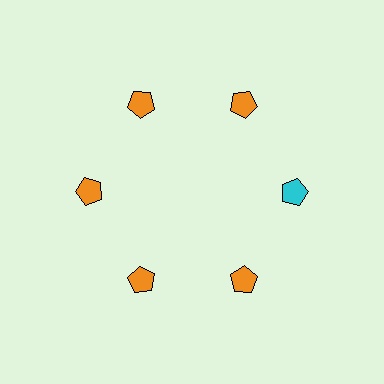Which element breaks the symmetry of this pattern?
The cyan pentagon at roughly the 3 o'clock position breaks the symmetry. All other shapes are orange pentagons.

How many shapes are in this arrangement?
There are 6 shapes arranged in a ring pattern.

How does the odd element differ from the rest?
It has a different color: cyan instead of orange.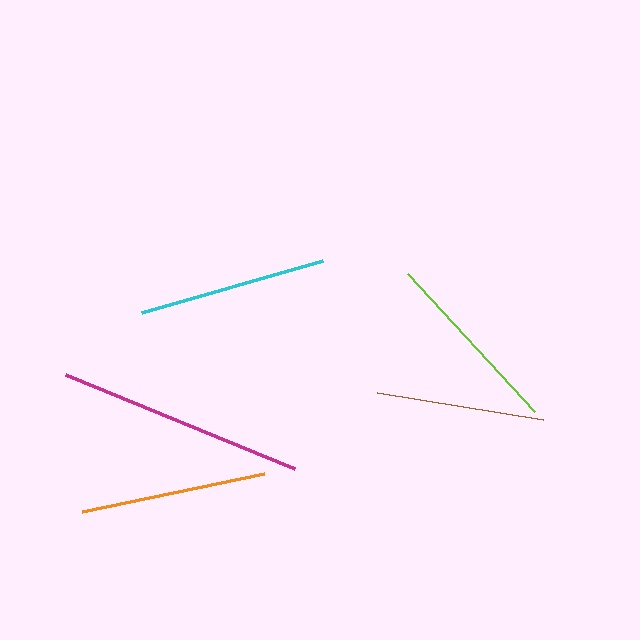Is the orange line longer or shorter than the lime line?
The lime line is longer than the orange line.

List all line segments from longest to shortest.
From longest to shortest: magenta, cyan, lime, orange, brown.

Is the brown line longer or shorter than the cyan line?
The cyan line is longer than the brown line.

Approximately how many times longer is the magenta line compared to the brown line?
The magenta line is approximately 1.5 times the length of the brown line.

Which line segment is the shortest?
The brown line is the shortest at approximately 168 pixels.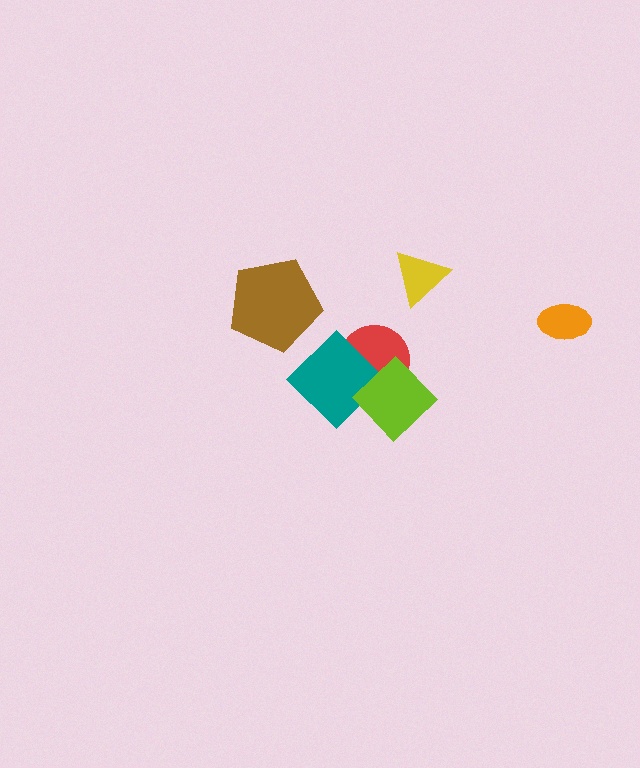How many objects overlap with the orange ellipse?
0 objects overlap with the orange ellipse.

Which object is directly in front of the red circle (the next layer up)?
The teal diamond is directly in front of the red circle.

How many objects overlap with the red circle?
2 objects overlap with the red circle.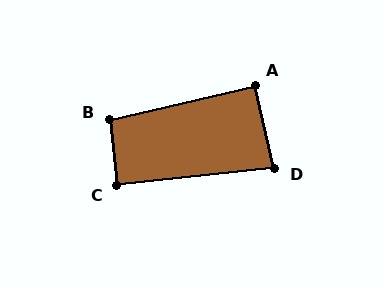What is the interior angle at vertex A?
Approximately 90 degrees (approximately right).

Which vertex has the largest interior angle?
B, at approximately 97 degrees.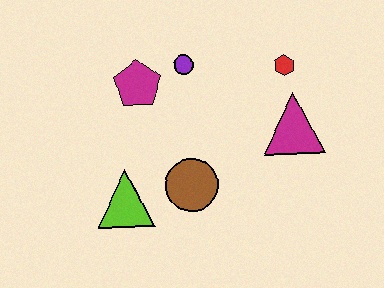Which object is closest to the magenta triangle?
The red hexagon is closest to the magenta triangle.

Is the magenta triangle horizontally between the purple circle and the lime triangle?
No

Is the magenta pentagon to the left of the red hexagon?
Yes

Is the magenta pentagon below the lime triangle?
No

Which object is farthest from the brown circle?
The red hexagon is farthest from the brown circle.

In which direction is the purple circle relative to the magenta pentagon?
The purple circle is to the right of the magenta pentagon.